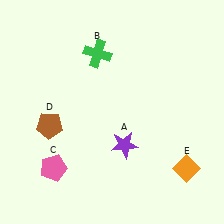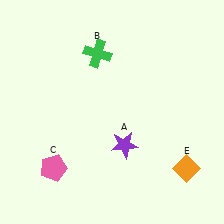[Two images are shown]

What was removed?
The brown pentagon (D) was removed in Image 2.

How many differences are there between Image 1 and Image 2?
There is 1 difference between the two images.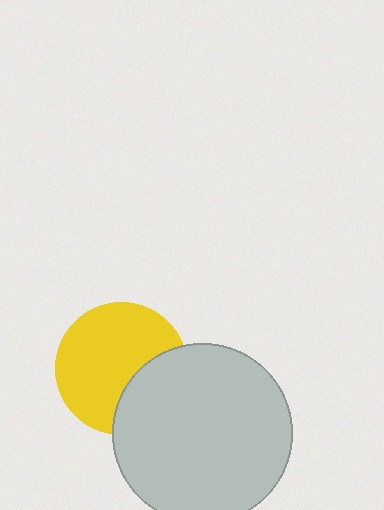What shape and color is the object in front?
The object in front is a light gray circle.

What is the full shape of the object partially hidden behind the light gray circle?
The partially hidden object is a yellow circle.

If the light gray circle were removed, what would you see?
You would see the complete yellow circle.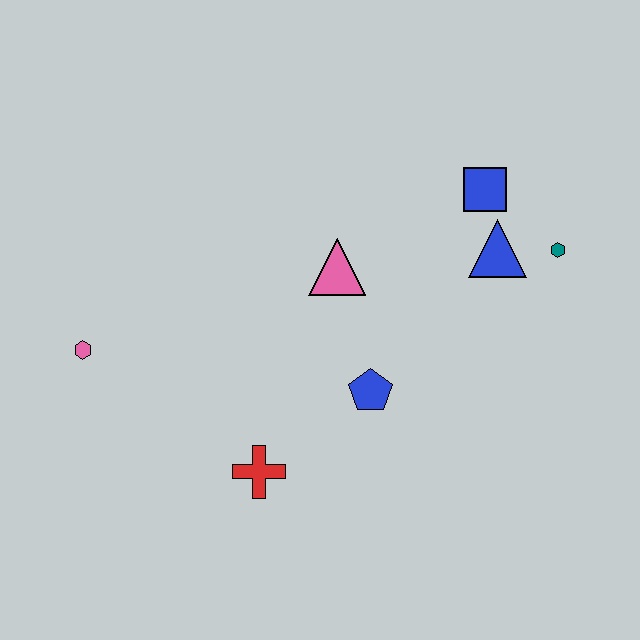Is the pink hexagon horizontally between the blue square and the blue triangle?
No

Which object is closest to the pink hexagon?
The red cross is closest to the pink hexagon.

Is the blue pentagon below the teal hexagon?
Yes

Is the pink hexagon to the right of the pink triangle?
No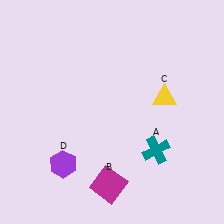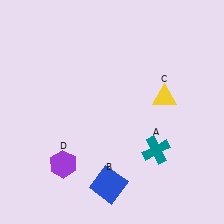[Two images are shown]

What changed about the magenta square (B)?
In Image 1, B is magenta. In Image 2, it changed to blue.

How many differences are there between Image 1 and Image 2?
There is 1 difference between the two images.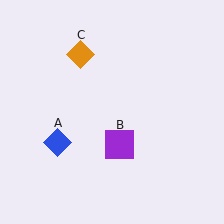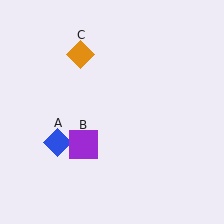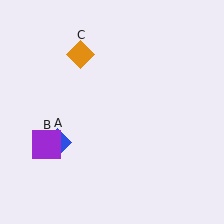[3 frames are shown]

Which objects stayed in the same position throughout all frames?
Blue diamond (object A) and orange diamond (object C) remained stationary.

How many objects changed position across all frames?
1 object changed position: purple square (object B).